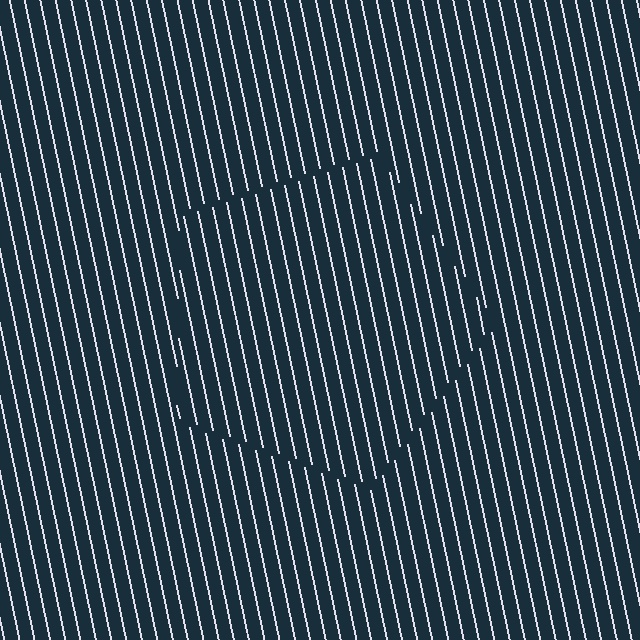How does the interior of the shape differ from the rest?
The interior of the shape contains the same grating, shifted by half a period — the contour is defined by the phase discontinuity where line-ends from the inner and outer gratings abut.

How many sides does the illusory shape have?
5 sides — the line-ends trace a pentagon.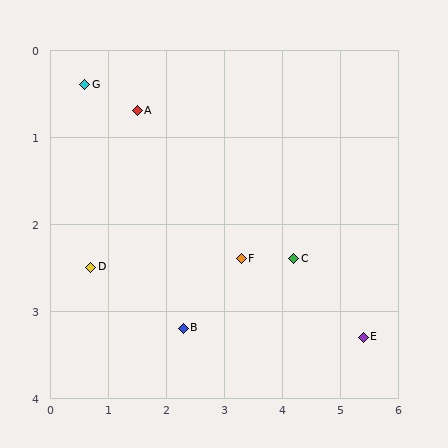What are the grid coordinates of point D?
Point D is at approximately (0.7, 2.5).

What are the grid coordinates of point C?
Point C is at approximately (4.2, 2.4).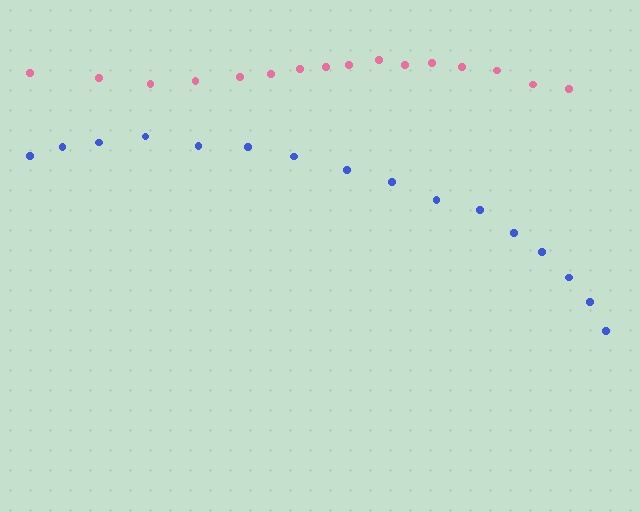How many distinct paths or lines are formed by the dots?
There are 2 distinct paths.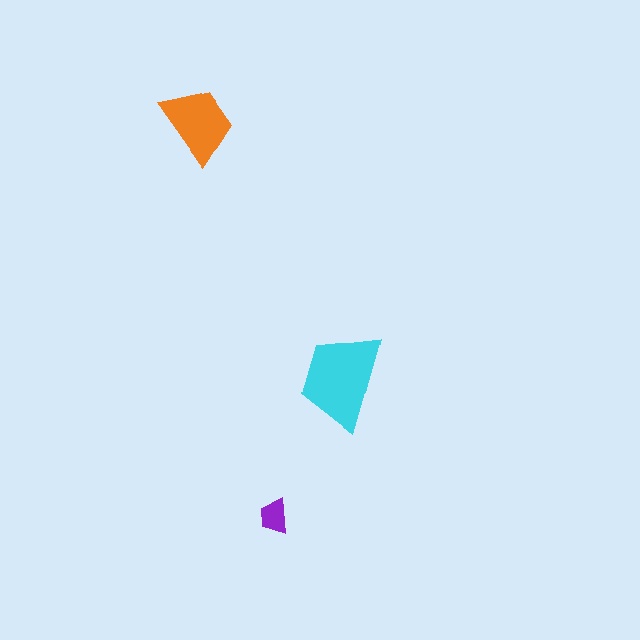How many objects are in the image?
There are 3 objects in the image.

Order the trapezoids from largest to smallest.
the cyan one, the orange one, the purple one.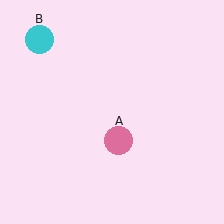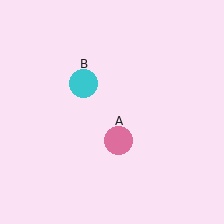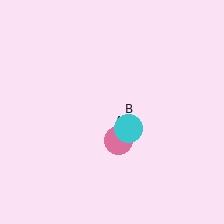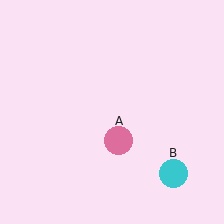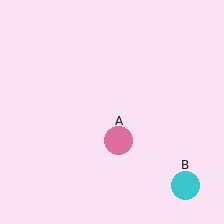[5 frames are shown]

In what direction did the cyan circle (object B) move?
The cyan circle (object B) moved down and to the right.